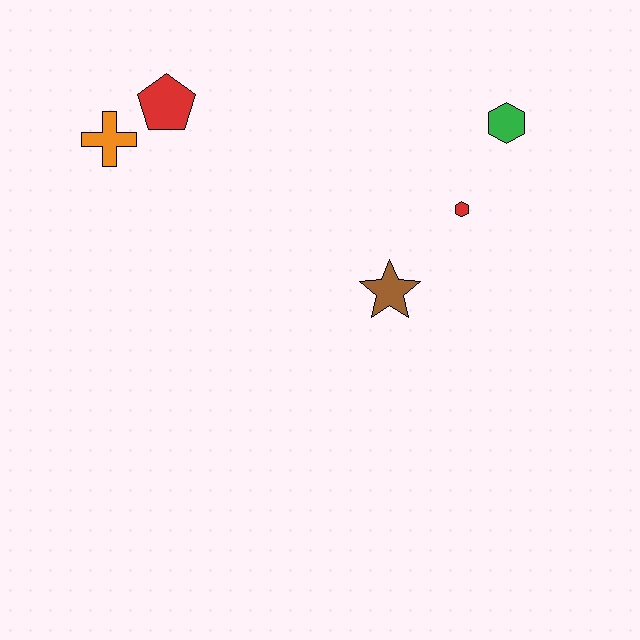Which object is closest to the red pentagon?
The orange cross is closest to the red pentagon.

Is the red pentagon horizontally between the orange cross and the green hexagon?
Yes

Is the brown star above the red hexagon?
No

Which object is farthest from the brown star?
The orange cross is farthest from the brown star.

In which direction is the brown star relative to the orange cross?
The brown star is to the right of the orange cross.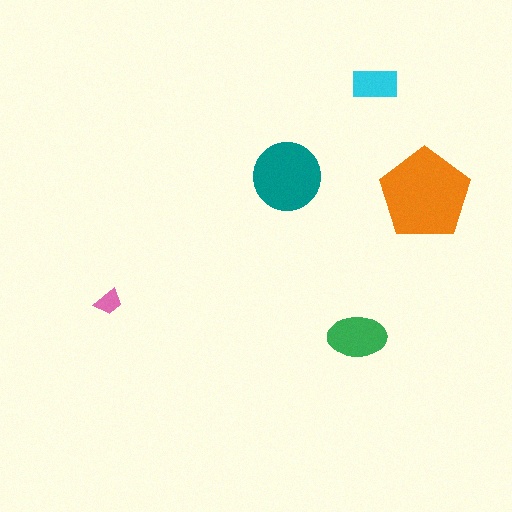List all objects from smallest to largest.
The pink trapezoid, the cyan rectangle, the green ellipse, the teal circle, the orange pentagon.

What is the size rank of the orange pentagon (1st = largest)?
1st.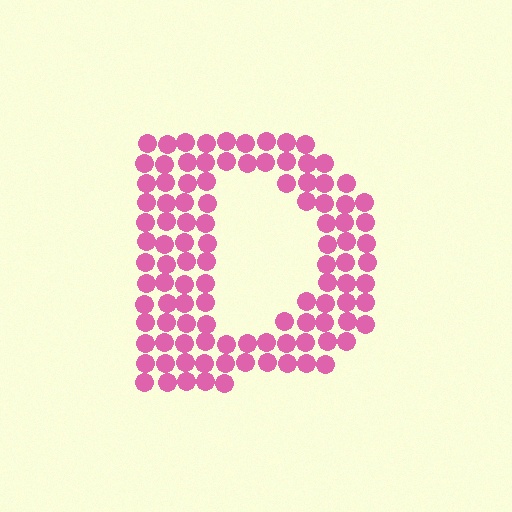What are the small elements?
The small elements are circles.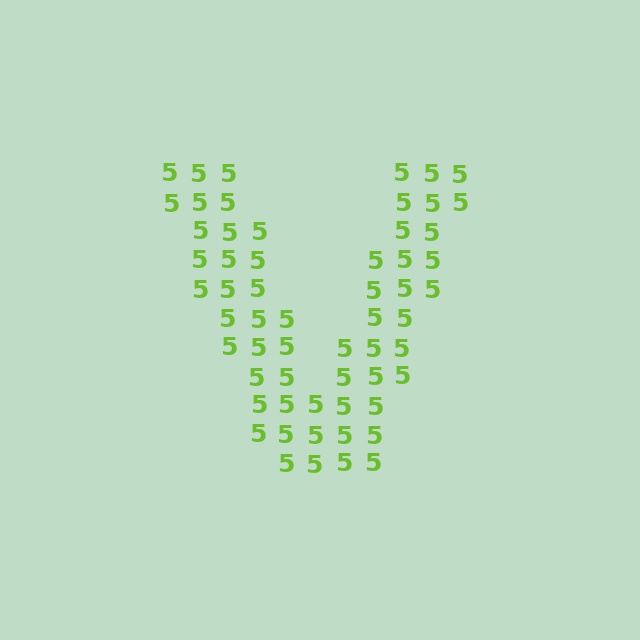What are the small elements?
The small elements are digit 5's.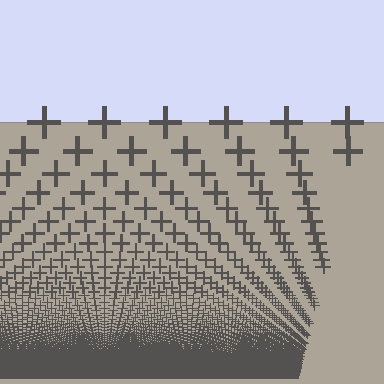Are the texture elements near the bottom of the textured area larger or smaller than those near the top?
Smaller. The gradient is inverted — elements near the bottom are smaller and denser.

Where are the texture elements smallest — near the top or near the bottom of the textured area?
Near the bottom.